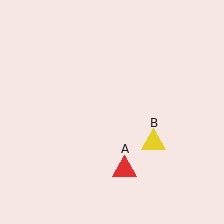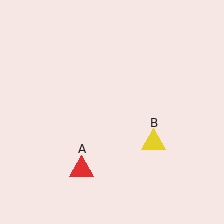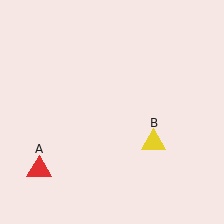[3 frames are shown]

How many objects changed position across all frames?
1 object changed position: red triangle (object A).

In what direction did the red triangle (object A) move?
The red triangle (object A) moved left.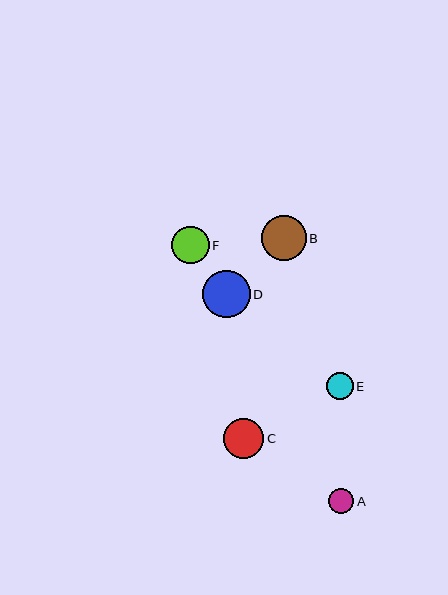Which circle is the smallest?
Circle A is the smallest with a size of approximately 25 pixels.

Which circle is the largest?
Circle D is the largest with a size of approximately 48 pixels.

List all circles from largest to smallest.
From largest to smallest: D, B, C, F, E, A.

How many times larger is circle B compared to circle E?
Circle B is approximately 1.7 times the size of circle E.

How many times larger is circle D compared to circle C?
Circle D is approximately 1.2 times the size of circle C.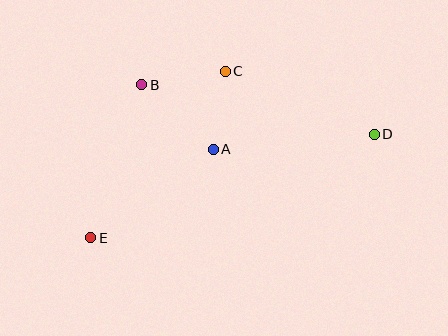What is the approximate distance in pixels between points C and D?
The distance between C and D is approximately 162 pixels.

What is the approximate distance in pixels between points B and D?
The distance between B and D is approximately 238 pixels.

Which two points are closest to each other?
Points A and C are closest to each other.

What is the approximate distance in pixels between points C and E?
The distance between C and E is approximately 214 pixels.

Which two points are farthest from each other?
Points D and E are farthest from each other.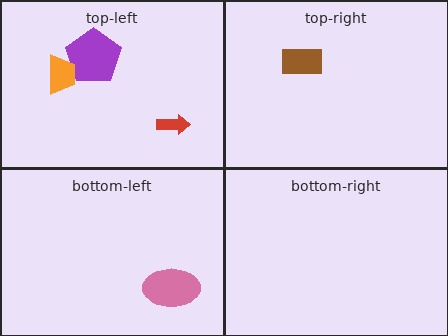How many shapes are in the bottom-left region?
1.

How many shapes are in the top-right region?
1.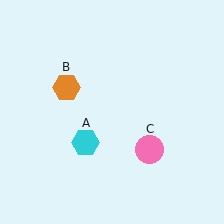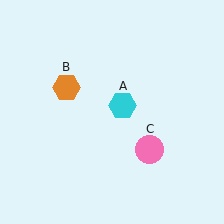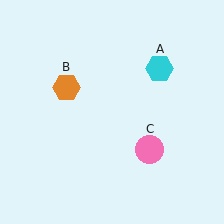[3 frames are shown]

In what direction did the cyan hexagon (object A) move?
The cyan hexagon (object A) moved up and to the right.